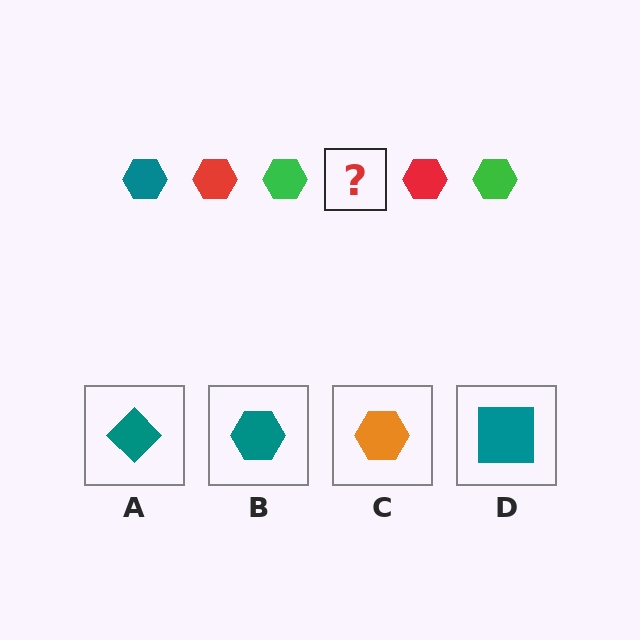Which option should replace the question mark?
Option B.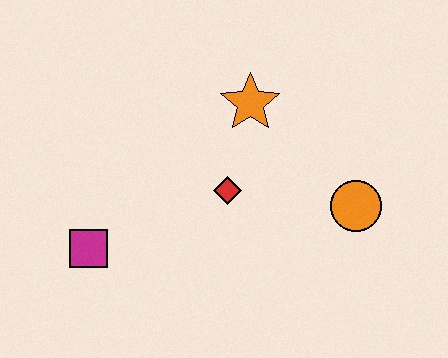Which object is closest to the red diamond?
The orange star is closest to the red diamond.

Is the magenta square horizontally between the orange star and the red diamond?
No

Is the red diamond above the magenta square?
Yes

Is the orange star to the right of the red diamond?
Yes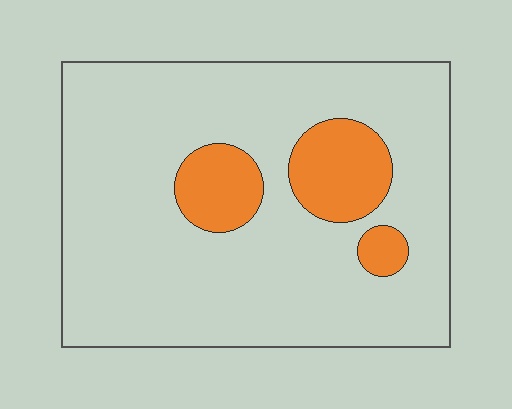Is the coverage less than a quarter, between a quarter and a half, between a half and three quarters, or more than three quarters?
Less than a quarter.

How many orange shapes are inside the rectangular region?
3.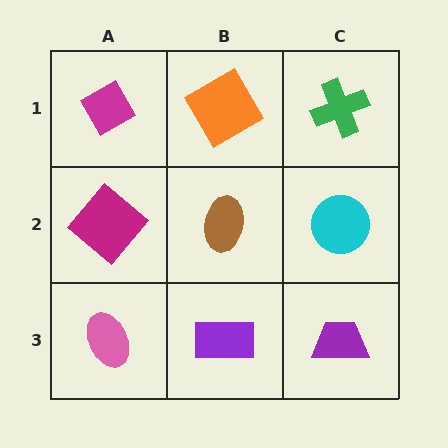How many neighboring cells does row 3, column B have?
3.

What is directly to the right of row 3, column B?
A purple trapezoid.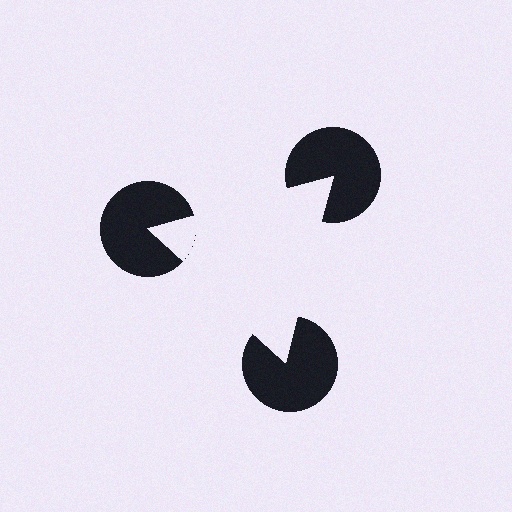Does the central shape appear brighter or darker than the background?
It typically appears slightly brighter than the background, even though no actual brightness change is drawn.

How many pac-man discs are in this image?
There are 3 — one at each vertex of the illusory triangle.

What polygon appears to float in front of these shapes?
An illusory triangle — its edges are inferred from the aligned wedge cuts in the pac-man discs, not physically drawn.